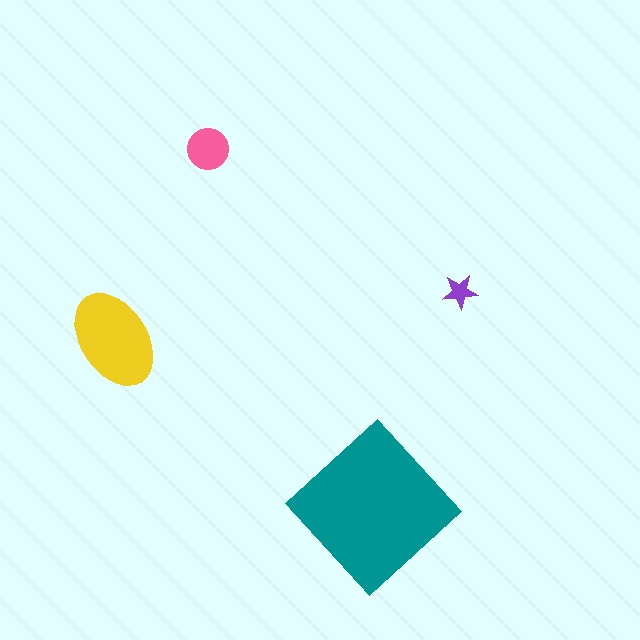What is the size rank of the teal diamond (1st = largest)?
1st.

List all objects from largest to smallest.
The teal diamond, the yellow ellipse, the pink circle, the purple star.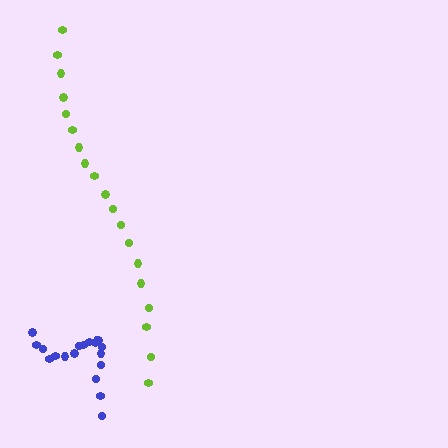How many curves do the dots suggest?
There are 2 distinct paths.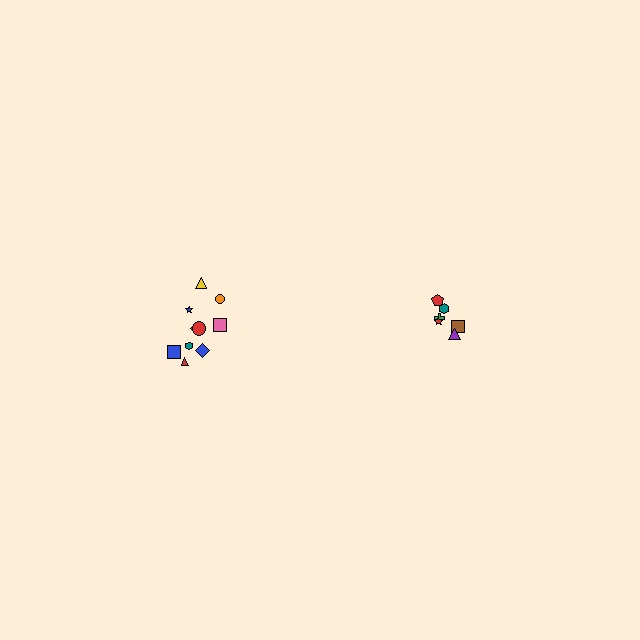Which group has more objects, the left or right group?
The left group.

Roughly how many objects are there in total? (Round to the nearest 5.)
Roughly 15 objects in total.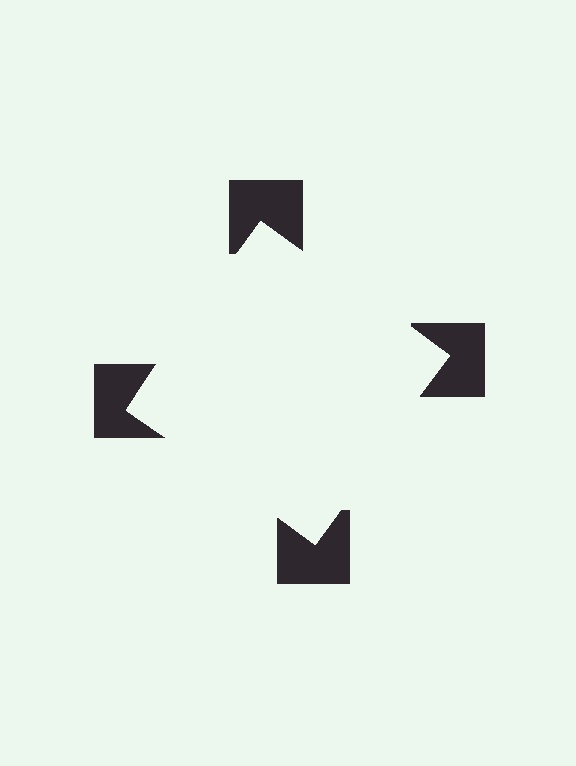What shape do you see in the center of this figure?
An illusory square — its edges are inferred from the aligned wedge cuts in the notched squares, not physically drawn.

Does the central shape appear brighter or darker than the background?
It typically appears slightly brighter than the background, even though no actual brightness change is drawn.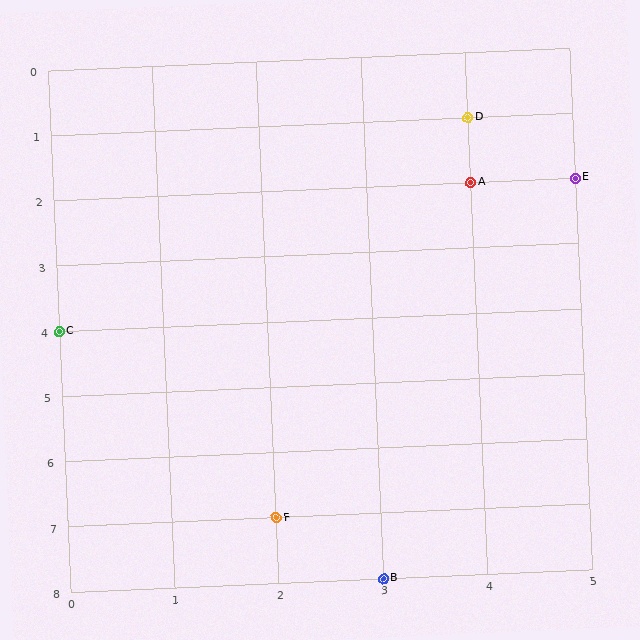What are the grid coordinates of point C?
Point C is at grid coordinates (0, 4).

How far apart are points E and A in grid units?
Points E and A are 1 column apart.